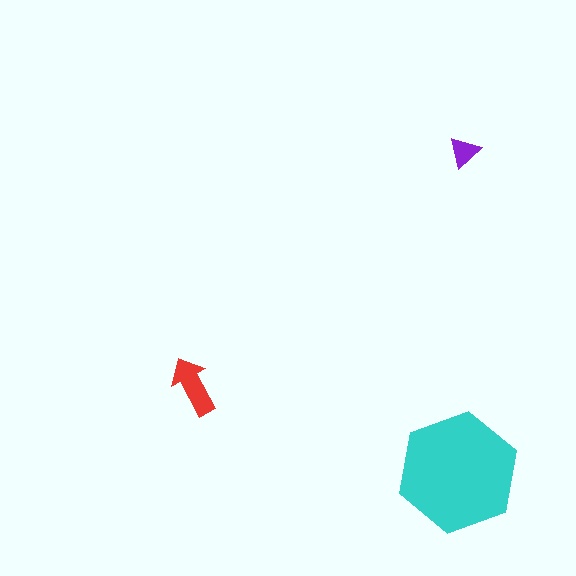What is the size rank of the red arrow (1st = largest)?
2nd.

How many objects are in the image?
There are 3 objects in the image.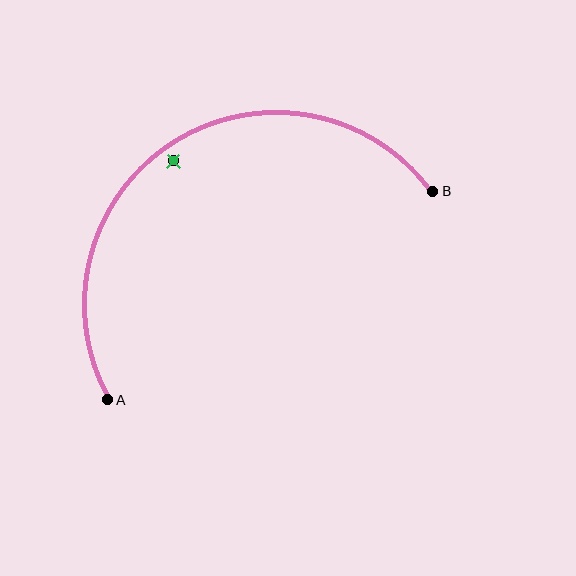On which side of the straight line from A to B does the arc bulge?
The arc bulges above the straight line connecting A and B.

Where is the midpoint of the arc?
The arc midpoint is the point on the curve farthest from the straight line joining A and B. It sits above that line.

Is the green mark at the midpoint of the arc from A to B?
No — the green mark does not lie on the arc at all. It sits slightly inside the curve.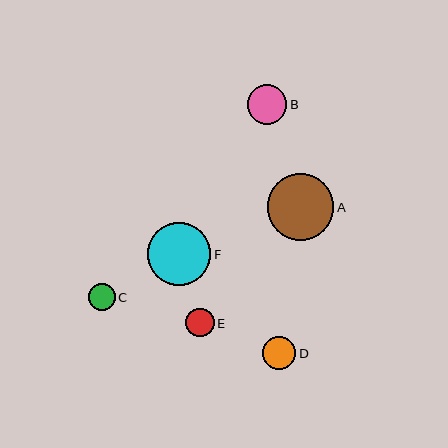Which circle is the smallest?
Circle C is the smallest with a size of approximately 27 pixels.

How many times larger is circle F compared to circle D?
Circle F is approximately 1.9 times the size of circle D.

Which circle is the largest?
Circle A is the largest with a size of approximately 66 pixels.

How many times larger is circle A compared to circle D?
Circle A is approximately 2.0 times the size of circle D.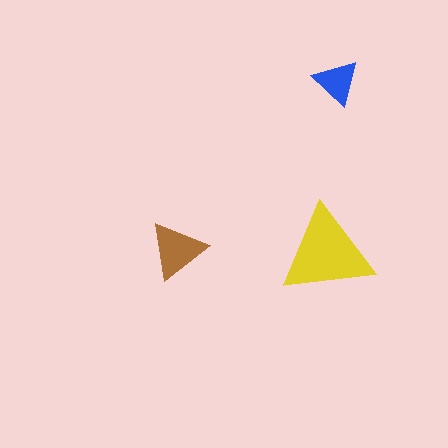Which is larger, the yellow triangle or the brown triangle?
The yellow one.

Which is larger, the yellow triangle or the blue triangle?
The yellow one.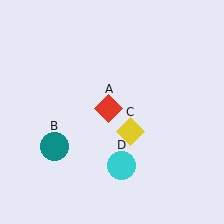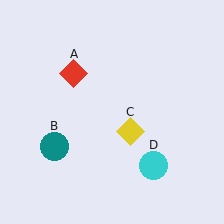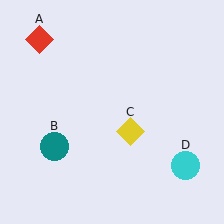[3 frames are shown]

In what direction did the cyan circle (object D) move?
The cyan circle (object D) moved right.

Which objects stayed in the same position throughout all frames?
Teal circle (object B) and yellow diamond (object C) remained stationary.